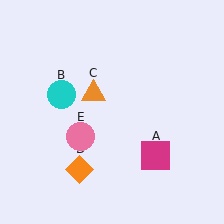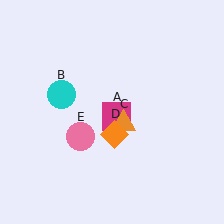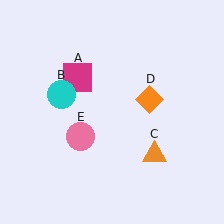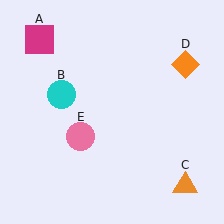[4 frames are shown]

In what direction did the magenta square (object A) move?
The magenta square (object A) moved up and to the left.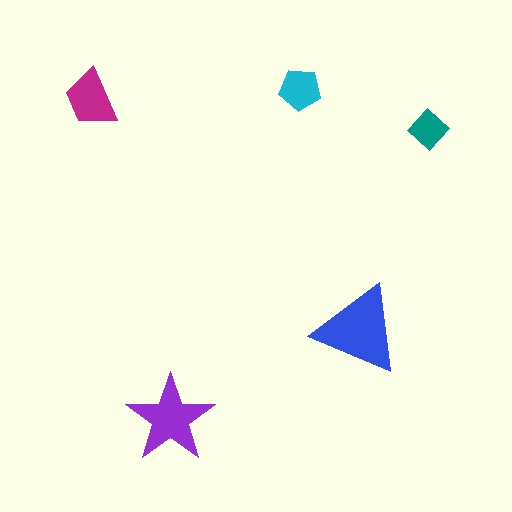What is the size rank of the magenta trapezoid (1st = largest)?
3rd.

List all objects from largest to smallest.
The blue triangle, the purple star, the magenta trapezoid, the cyan pentagon, the teal diamond.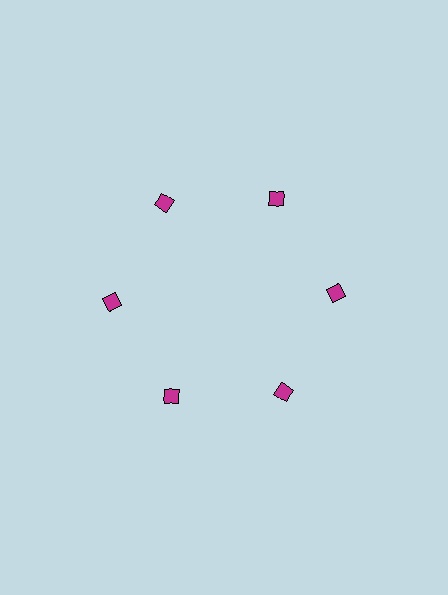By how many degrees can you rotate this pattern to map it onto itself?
The pattern maps onto itself every 60 degrees of rotation.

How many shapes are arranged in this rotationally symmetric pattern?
There are 6 shapes, arranged in 6 groups of 1.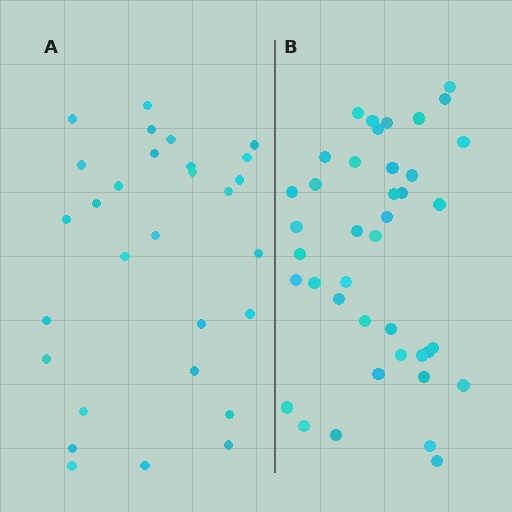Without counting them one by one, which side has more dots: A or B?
Region B (the right region) has more dots.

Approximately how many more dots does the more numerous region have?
Region B has roughly 12 or so more dots than region A.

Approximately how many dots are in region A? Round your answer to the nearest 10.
About 30 dots. (The exact count is 29, which rounds to 30.)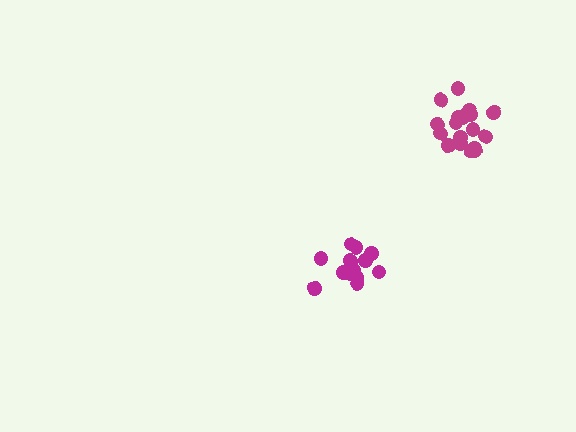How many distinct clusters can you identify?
There are 2 distinct clusters.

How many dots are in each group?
Group 1: 18 dots, Group 2: 14 dots (32 total).